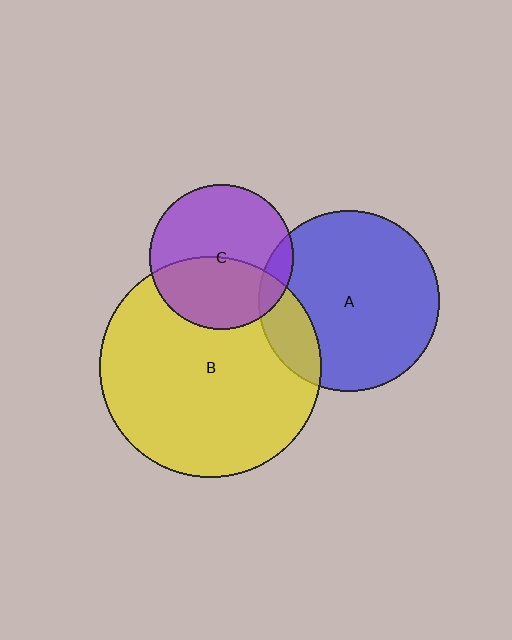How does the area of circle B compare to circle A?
Approximately 1.5 times.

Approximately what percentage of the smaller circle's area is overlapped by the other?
Approximately 15%.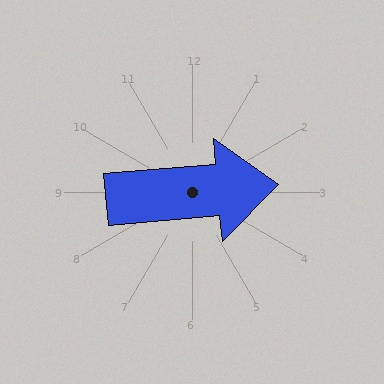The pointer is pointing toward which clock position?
Roughly 3 o'clock.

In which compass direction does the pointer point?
East.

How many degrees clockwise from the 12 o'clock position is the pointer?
Approximately 85 degrees.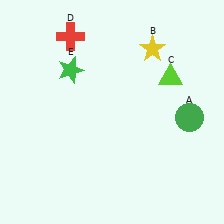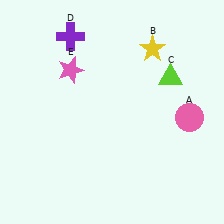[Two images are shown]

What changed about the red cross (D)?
In Image 1, D is red. In Image 2, it changed to purple.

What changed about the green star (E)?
In Image 1, E is green. In Image 2, it changed to pink.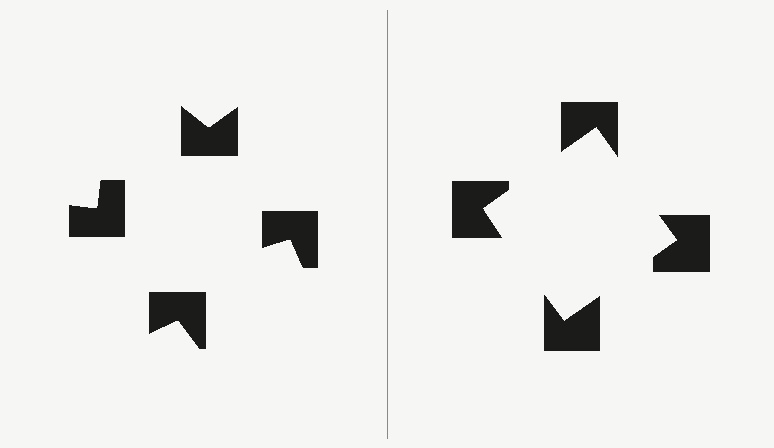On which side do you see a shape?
An illusory square appears on the right side. On the left side the wedge cuts are rotated, so no coherent shape forms.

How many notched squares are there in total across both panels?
8 — 4 on each side.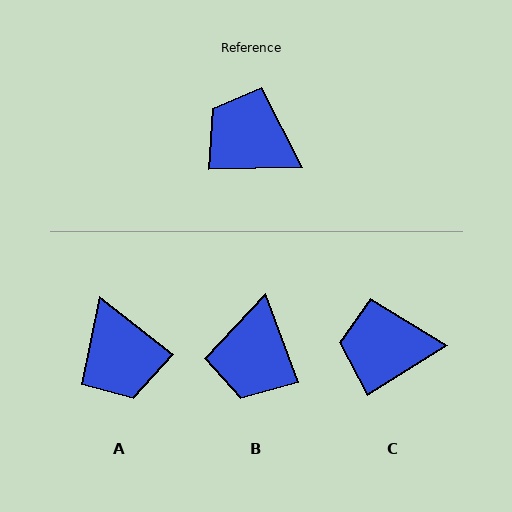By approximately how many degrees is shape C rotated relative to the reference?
Approximately 31 degrees counter-clockwise.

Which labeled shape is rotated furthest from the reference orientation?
A, about 141 degrees away.